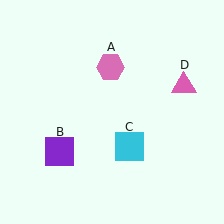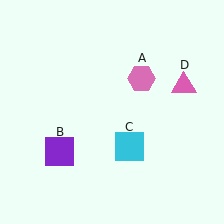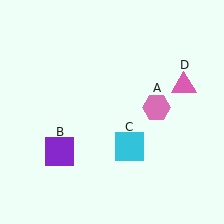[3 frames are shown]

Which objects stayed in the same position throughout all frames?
Purple square (object B) and cyan square (object C) and pink triangle (object D) remained stationary.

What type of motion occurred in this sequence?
The pink hexagon (object A) rotated clockwise around the center of the scene.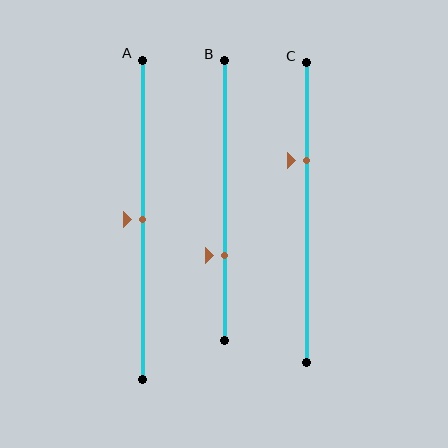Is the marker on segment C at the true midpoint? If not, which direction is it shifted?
No, the marker on segment C is shifted upward by about 17% of the segment length.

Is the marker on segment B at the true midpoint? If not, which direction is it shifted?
No, the marker on segment B is shifted downward by about 20% of the segment length.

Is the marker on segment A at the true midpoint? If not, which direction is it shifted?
Yes, the marker on segment A is at the true midpoint.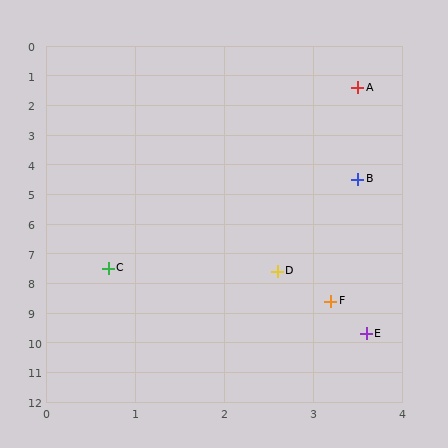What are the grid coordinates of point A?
Point A is at approximately (3.5, 1.4).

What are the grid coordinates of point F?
Point F is at approximately (3.2, 8.6).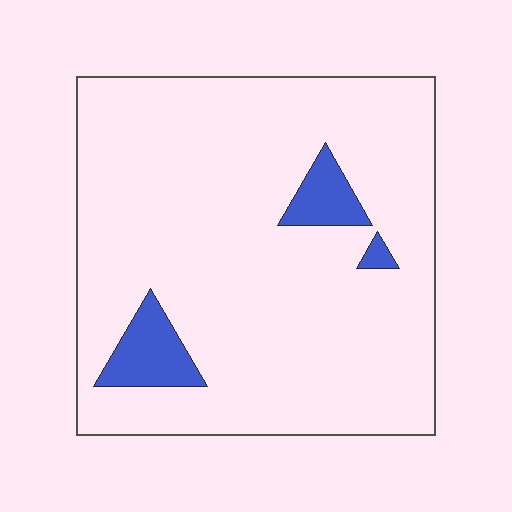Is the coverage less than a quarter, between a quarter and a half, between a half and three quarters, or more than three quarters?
Less than a quarter.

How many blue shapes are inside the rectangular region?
3.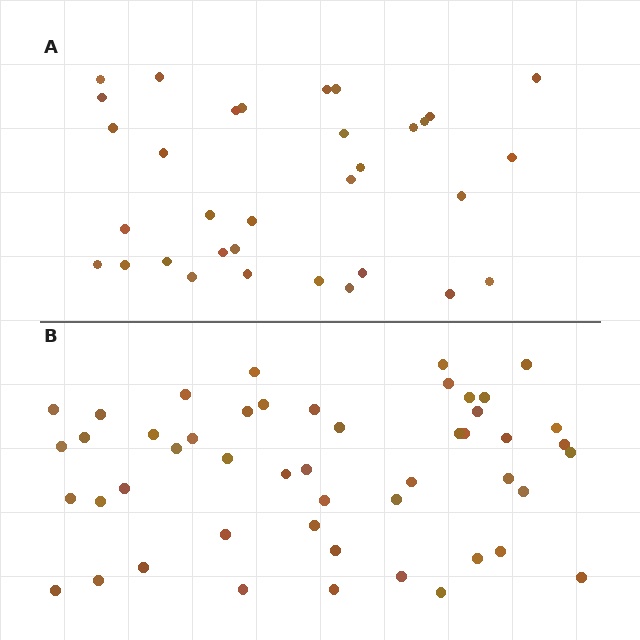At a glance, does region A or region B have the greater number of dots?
Region B (the bottom region) has more dots.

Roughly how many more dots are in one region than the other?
Region B has approximately 15 more dots than region A.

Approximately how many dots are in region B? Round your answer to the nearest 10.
About 50 dots. (The exact count is 49, which rounds to 50.)